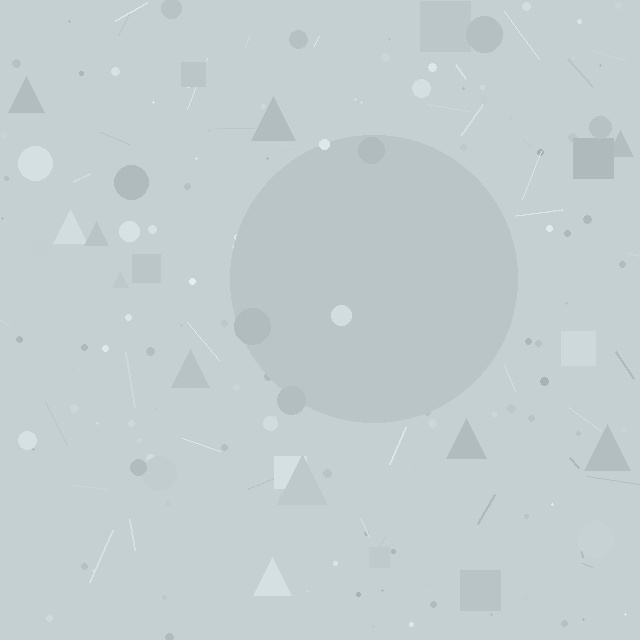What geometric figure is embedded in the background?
A circle is embedded in the background.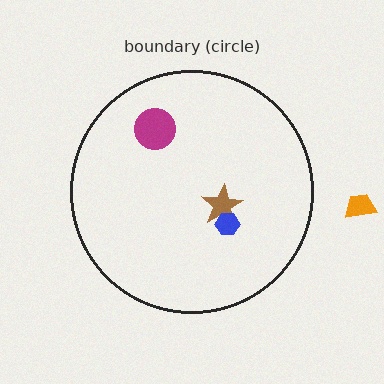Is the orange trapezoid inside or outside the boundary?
Outside.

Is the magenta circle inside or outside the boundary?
Inside.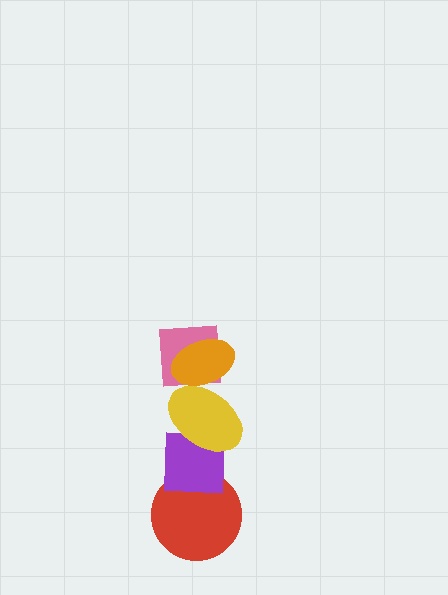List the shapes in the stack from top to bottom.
From top to bottom: the orange ellipse, the pink square, the yellow ellipse, the purple square, the red circle.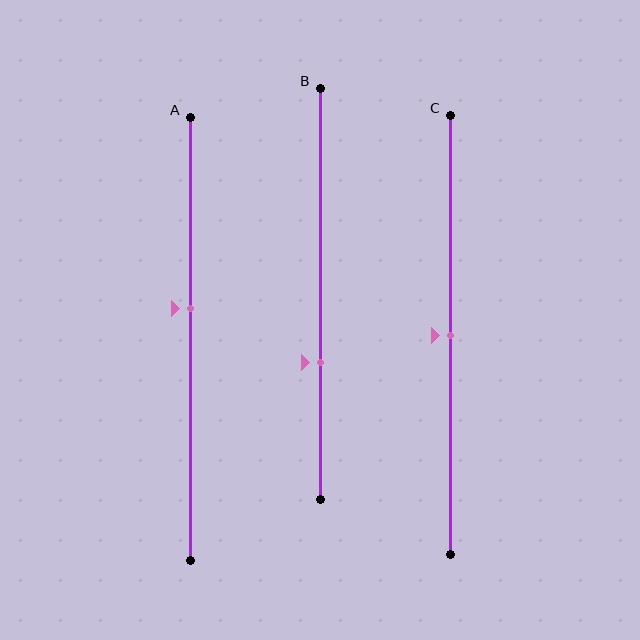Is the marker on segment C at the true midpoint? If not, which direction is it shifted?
Yes, the marker on segment C is at the true midpoint.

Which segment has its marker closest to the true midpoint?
Segment C has its marker closest to the true midpoint.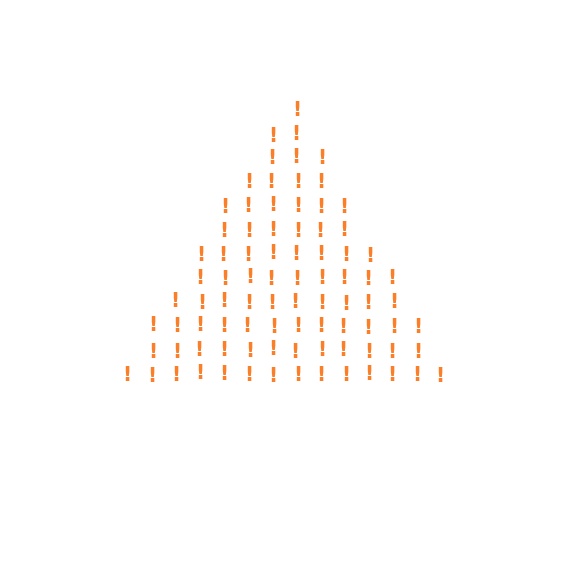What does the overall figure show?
The overall figure shows a triangle.